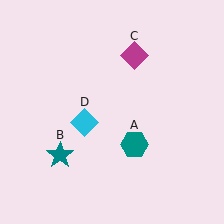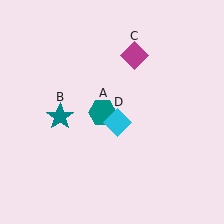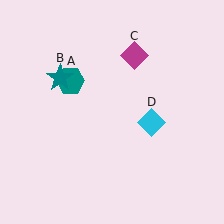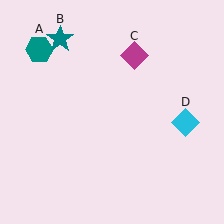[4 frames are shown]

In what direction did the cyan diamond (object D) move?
The cyan diamond (object D) moved right.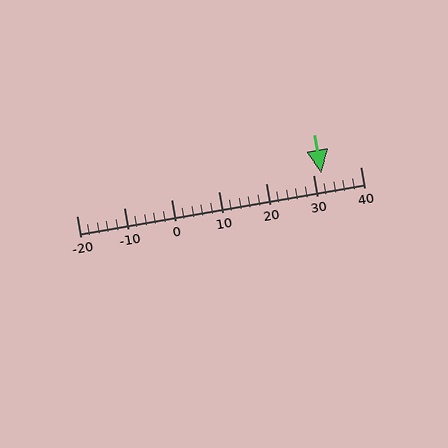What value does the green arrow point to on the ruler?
The green arrow points to approximately 32.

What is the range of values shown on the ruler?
The ruler shows values from -20 to 40.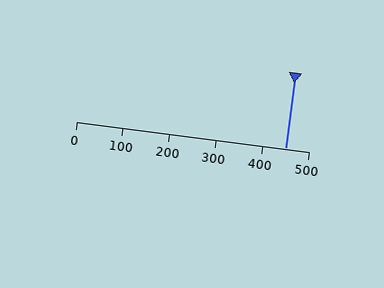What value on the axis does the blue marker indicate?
The marker indicates approximately 450.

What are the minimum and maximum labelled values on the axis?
The axis runs from 0 to 500.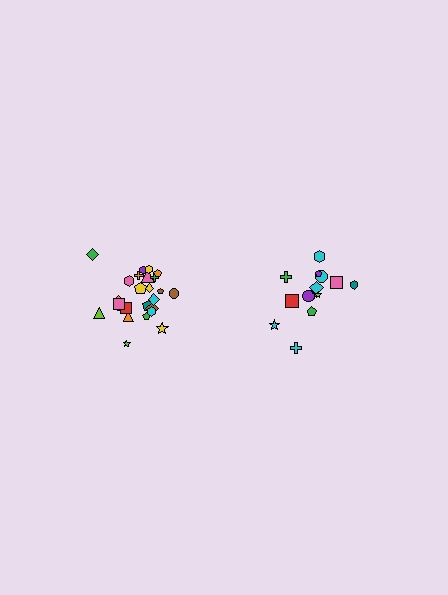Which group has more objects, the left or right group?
The left group.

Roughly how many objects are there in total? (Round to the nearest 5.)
Roughly 40 objects in total.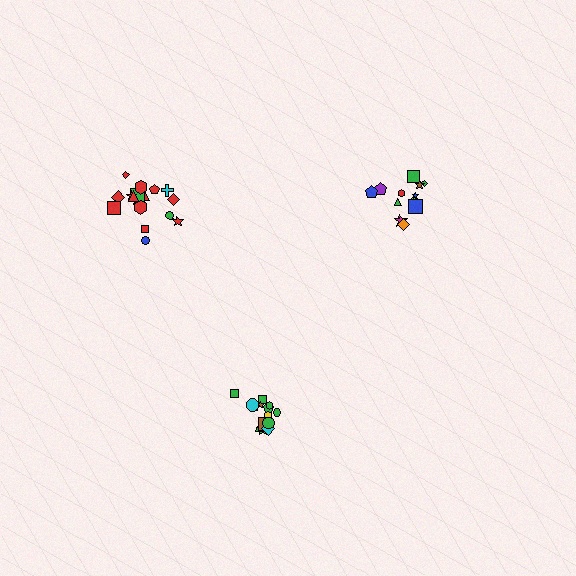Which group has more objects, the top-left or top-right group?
The top-left group.